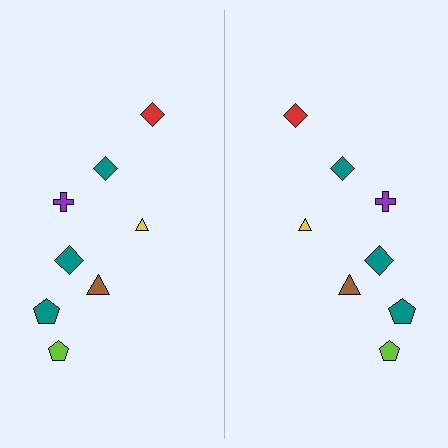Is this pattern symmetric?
Yes, this pattern has bilateral (reflection) symmetry.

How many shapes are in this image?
There are 16 shapes in this image.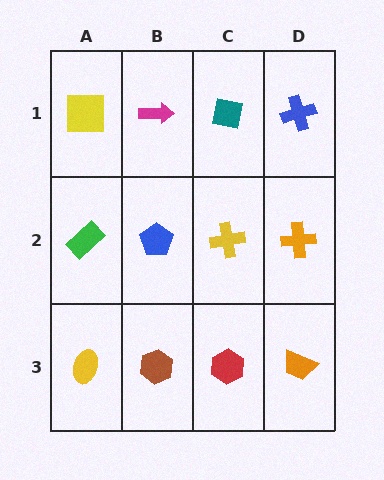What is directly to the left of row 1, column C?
A magenta arrow.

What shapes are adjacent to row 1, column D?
An orange cross (row 2, column D), a teal square (row 1, column C).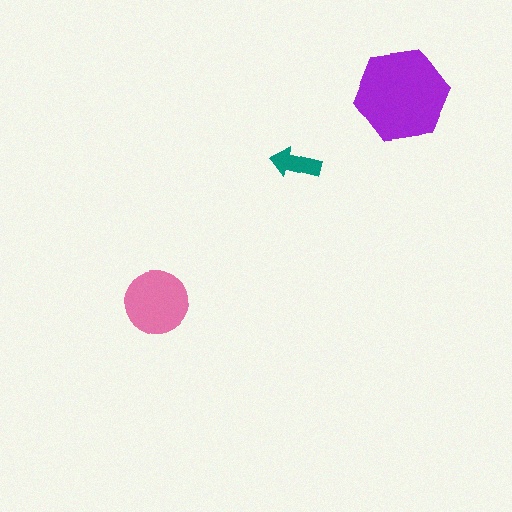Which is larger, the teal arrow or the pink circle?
The pink circle.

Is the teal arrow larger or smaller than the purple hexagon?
Smaller.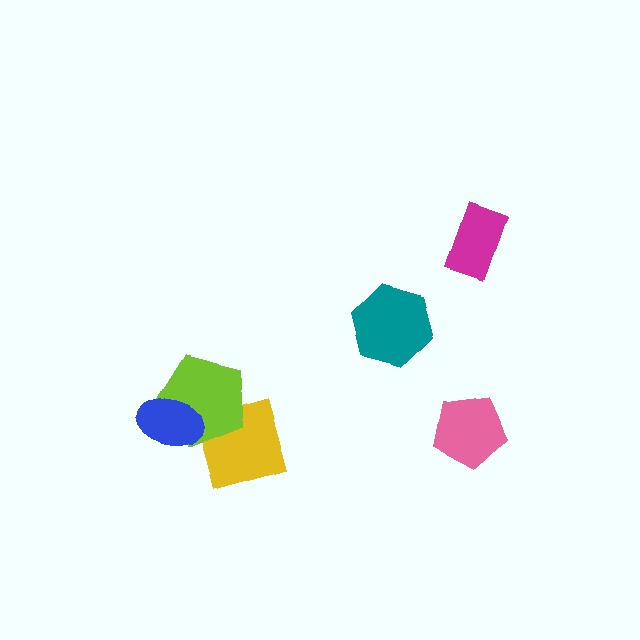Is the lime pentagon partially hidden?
Yes, it is partially covered by another shape.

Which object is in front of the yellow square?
The lime pentagon is in front of the yellow square.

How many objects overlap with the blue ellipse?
1 object overlaps with the blue ellipse.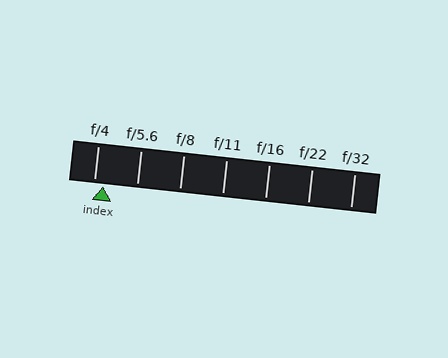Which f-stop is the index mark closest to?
The index mark is closest to f/4.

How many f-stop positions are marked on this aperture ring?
There are 7 f-stop positions marked.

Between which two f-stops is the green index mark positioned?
The index mark is between f/4 and f/5.6.